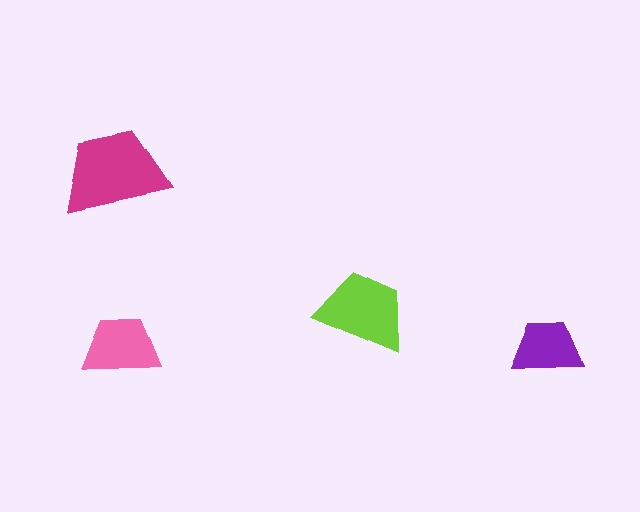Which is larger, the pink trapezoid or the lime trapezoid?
The lime one.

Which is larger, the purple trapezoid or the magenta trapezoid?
The magenta one.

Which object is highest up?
The magenta trapezoid is topmost.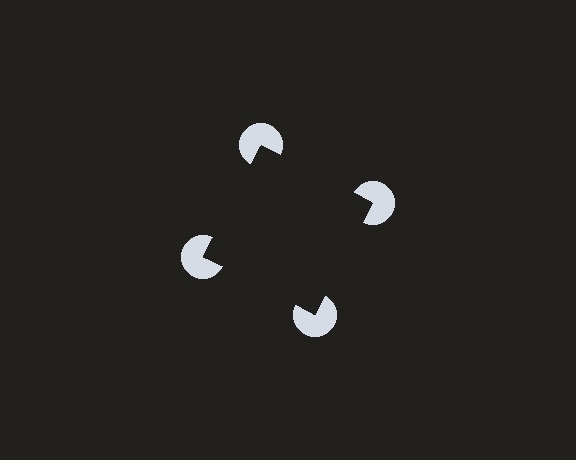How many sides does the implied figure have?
4 sides.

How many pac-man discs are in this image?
There are 4 — one at each vertex of the illusory square.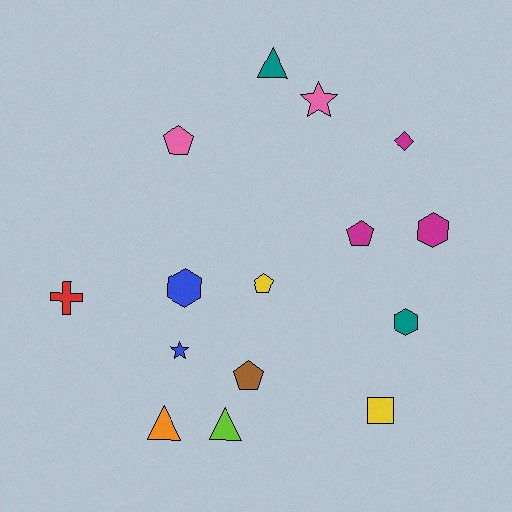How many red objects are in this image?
There is 1 red object.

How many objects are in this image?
There are 15 objects.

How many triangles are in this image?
There are 3 triangles.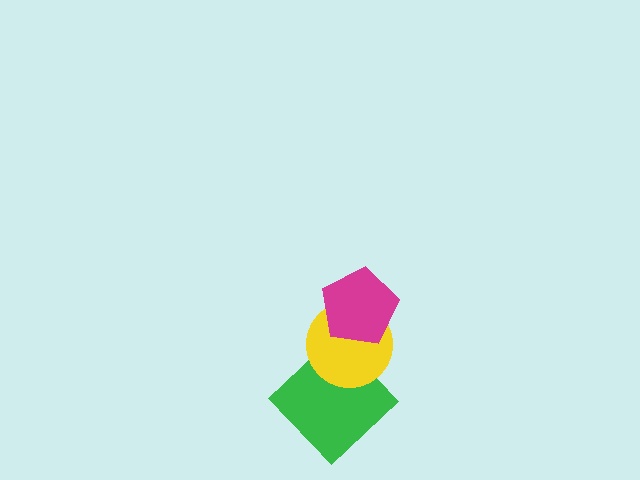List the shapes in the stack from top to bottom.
From top to bottom: the magenta pentagon, the yellow circle, the green diamond.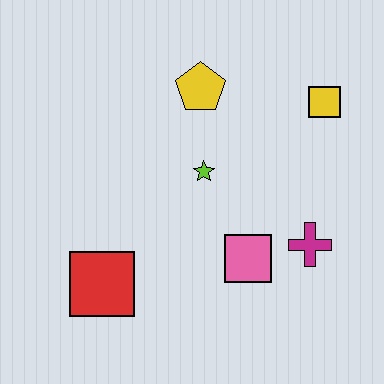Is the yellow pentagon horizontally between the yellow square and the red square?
Yes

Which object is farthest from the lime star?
The red square is farthest from the lime star.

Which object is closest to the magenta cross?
The pink square is closest to the magenta cross.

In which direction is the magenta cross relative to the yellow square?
The magenta cross is below the yellow square.